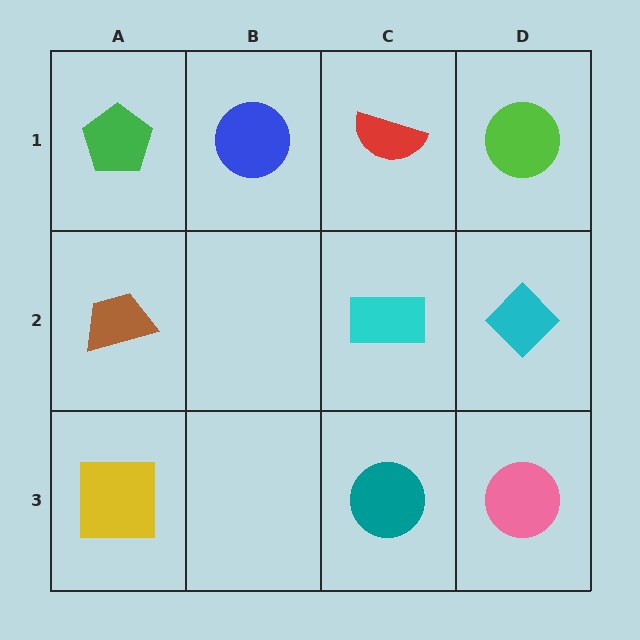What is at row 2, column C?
A cyan rectangle.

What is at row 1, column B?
A blue circle.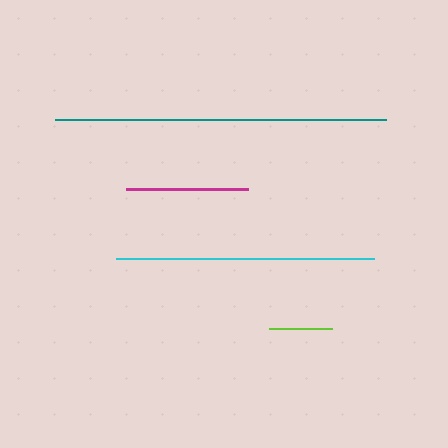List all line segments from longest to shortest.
From longest to shortest: teal, cyan, magenta, lime.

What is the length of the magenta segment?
The magenta segment is approximately 123 pixels long.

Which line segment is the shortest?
The lime line is the shortest at approximately 63 pixels.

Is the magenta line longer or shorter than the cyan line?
The cyan line is longer than the magenta line.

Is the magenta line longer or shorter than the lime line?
The magenta line is longer than the lime line.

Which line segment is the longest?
The teal line is the longest at approximately 331 pixels.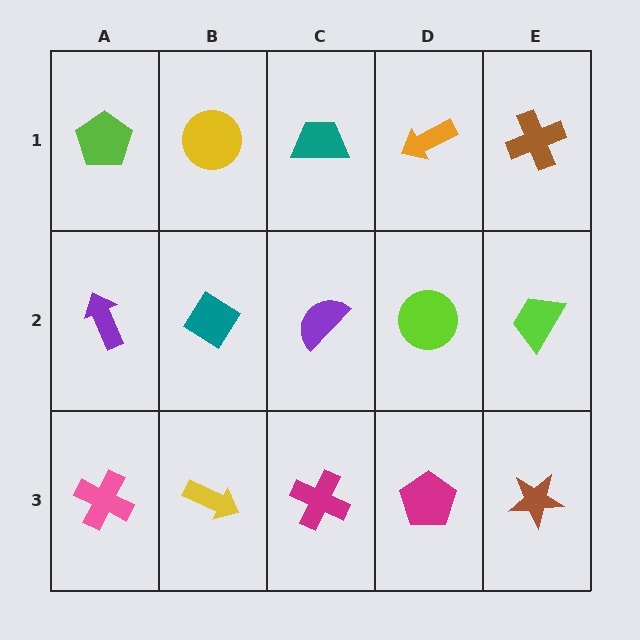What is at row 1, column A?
A lime pentagon.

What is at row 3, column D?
A magenta pentagon.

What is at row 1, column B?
A yellow circle.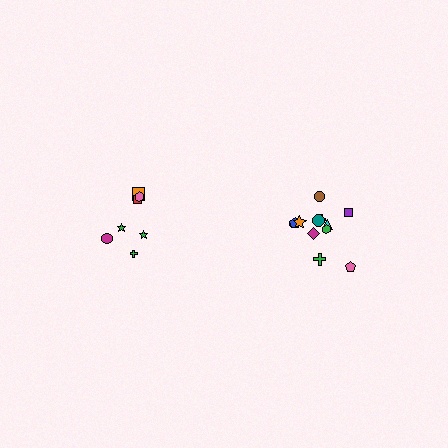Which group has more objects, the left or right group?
The right group.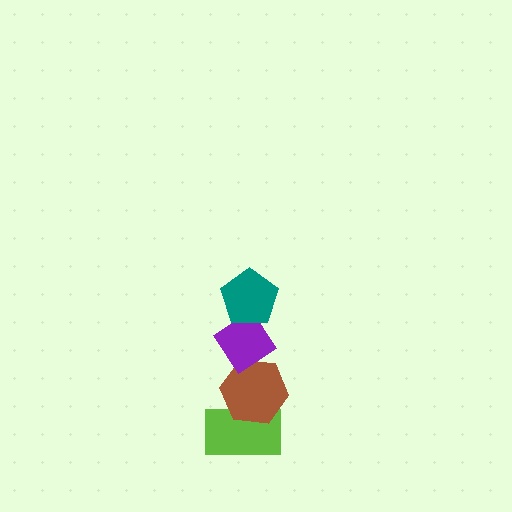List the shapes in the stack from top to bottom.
From top to bottom: the teal pentagon, the purple diamond, the brown hexagon, the lime rectangle.